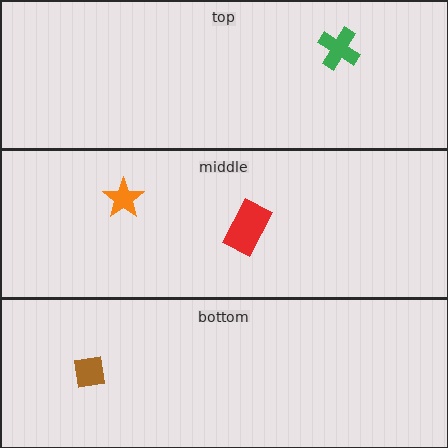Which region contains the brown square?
The bottom region.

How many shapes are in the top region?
1.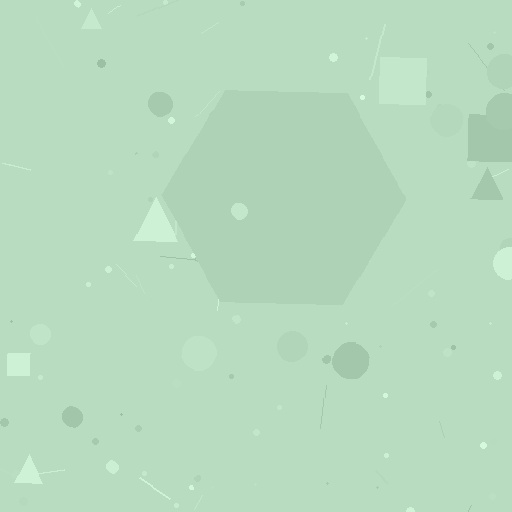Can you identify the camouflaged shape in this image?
The camouflaged shape is a hexagon.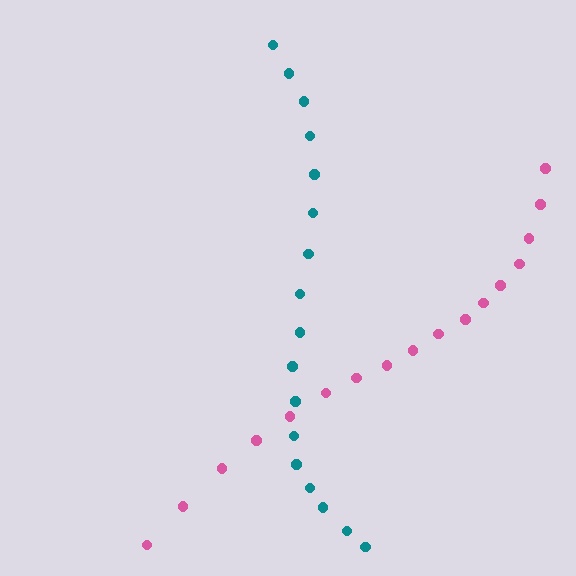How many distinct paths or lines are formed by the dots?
There are 2 distinct paths.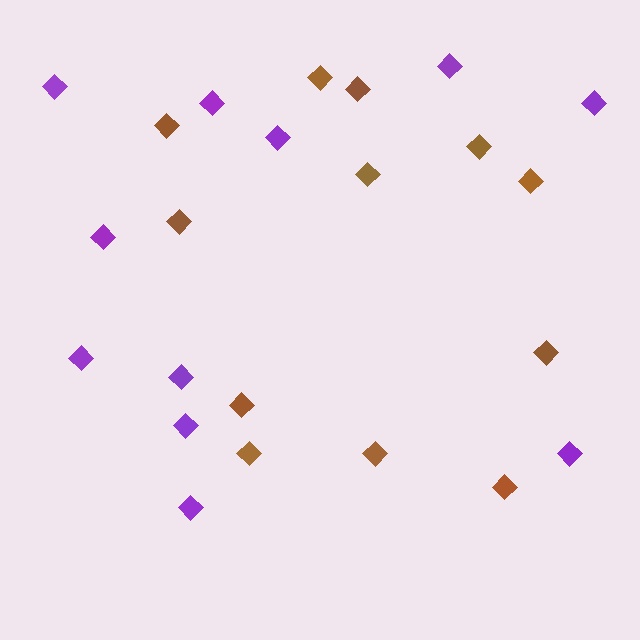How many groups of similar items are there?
There are 2 groups: one group of brown diamonds (12) and one group of purple diamonds (11).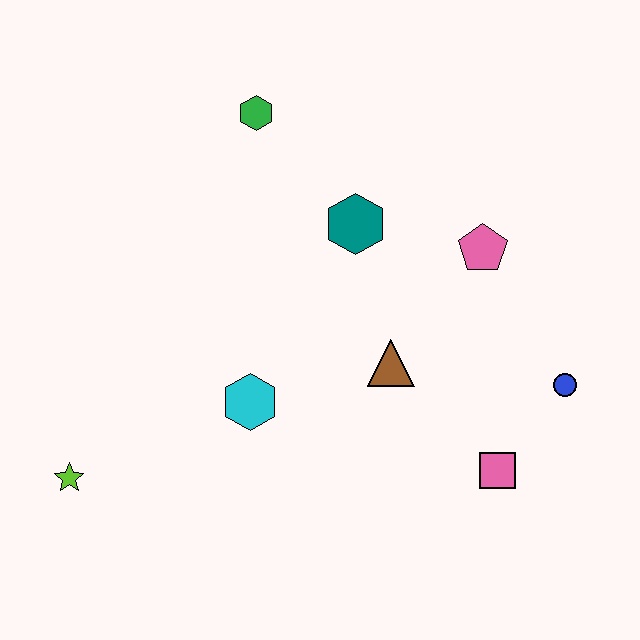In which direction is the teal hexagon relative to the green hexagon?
The teal hexagon is below the green hexagon.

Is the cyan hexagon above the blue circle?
No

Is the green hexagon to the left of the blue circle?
Yes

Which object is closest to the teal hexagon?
The pink pentagon is closest to the teal hexagon.